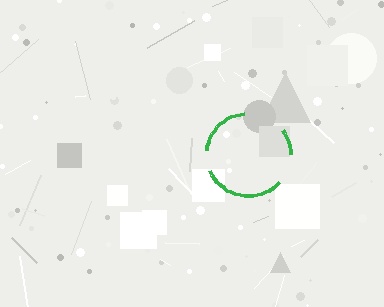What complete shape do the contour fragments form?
The contour fragments form a circle.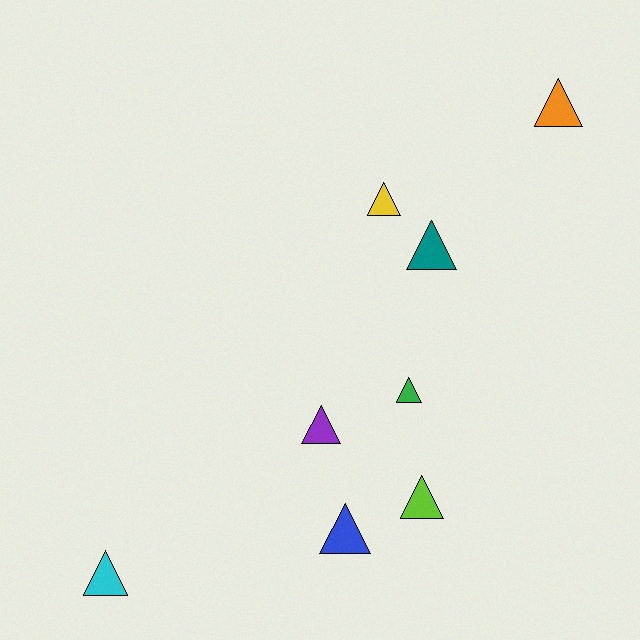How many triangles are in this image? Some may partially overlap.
There are 8 triangles.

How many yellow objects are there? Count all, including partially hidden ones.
There is 1 yellow object.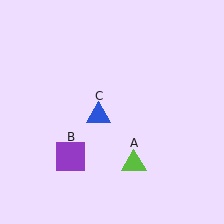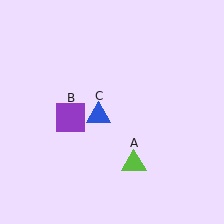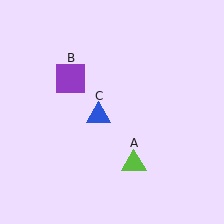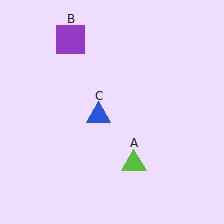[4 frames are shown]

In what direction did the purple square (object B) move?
The purple square (object B) moved up.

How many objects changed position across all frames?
1 object changed position: purple square (object B).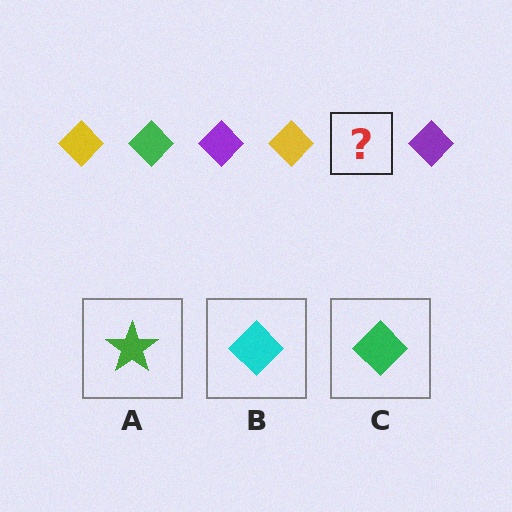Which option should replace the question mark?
Option C.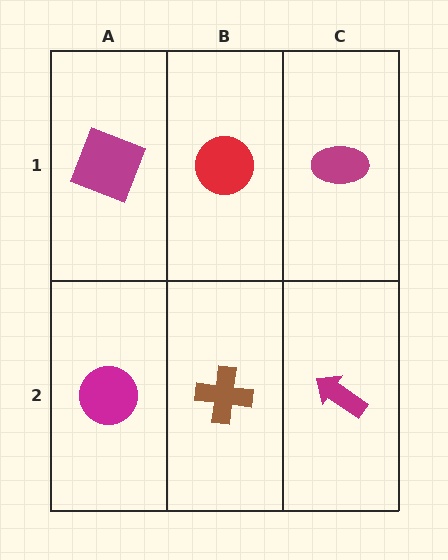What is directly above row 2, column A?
A magenta square.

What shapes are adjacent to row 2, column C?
A magenta ellipse (row 1, column C), a brown cross (row 2, column B).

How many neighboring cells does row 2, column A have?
2.